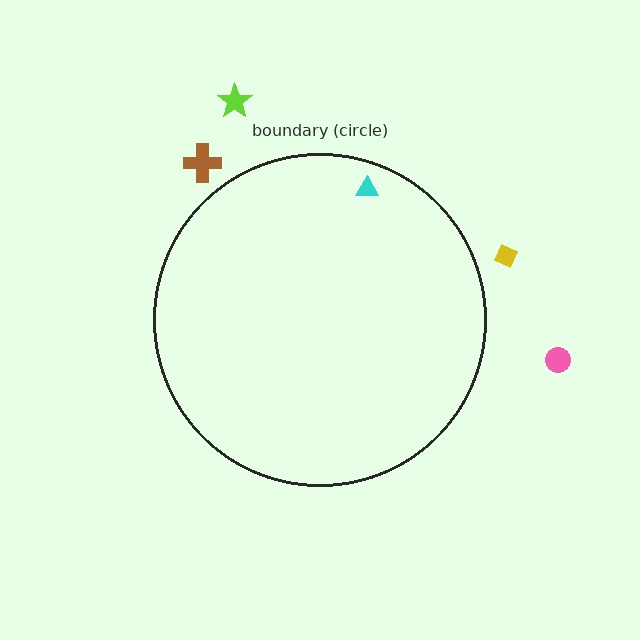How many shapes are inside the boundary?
1 inside, 4 outside.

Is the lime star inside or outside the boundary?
Outside.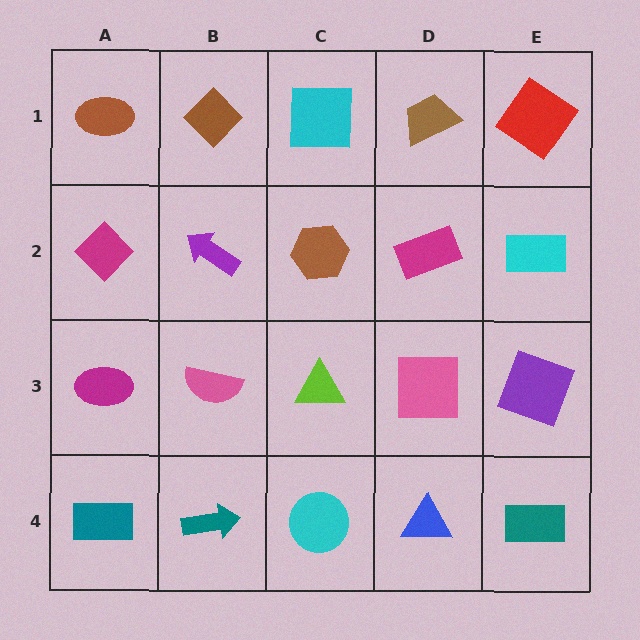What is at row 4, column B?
A teal arrow.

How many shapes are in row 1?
5 shapes.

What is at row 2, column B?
A purple arrow.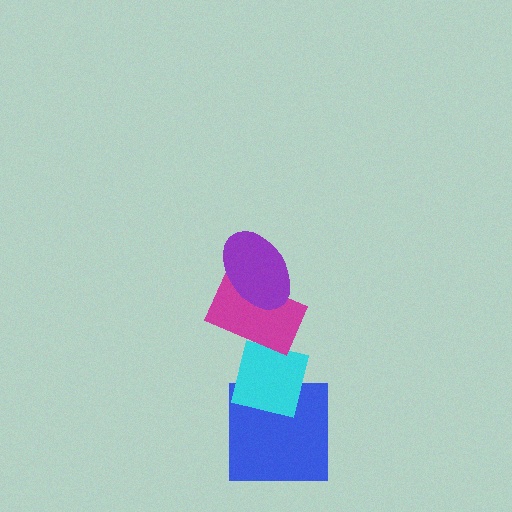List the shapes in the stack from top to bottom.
From top to bottom: the purple ellipse, the magenta rectangle, the cyan square, the blue square.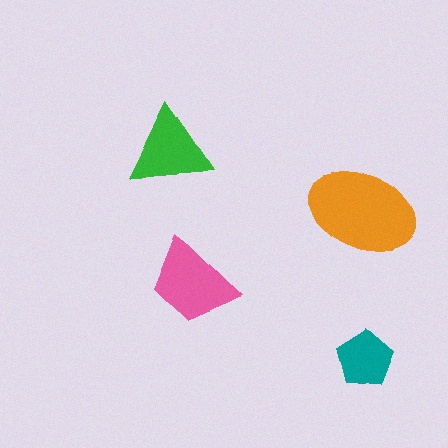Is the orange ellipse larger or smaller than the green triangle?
Larger.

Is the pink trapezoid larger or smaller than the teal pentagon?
Larger.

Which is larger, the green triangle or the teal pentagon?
The green triangle.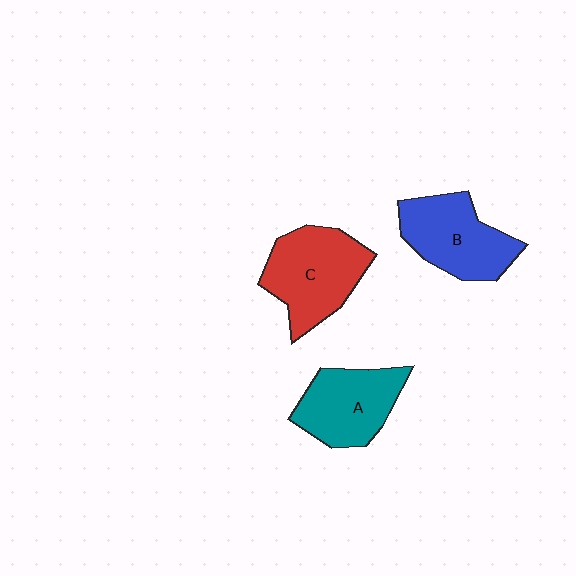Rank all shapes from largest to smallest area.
From largest to smallest: C (red), B (blue), A (teal).